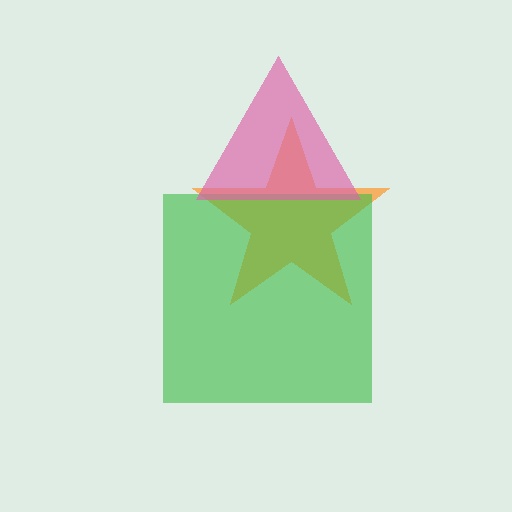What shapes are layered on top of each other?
The layered shapes are: an orange star, a green square, a pink triangle.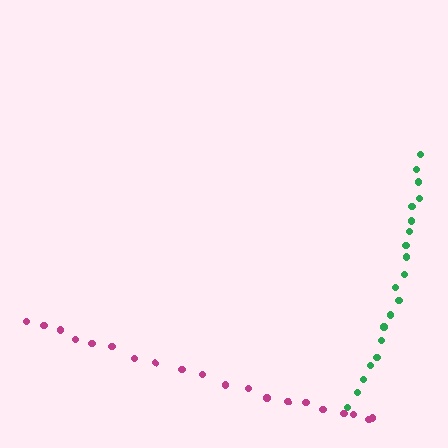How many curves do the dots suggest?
There are 2 distinct paths.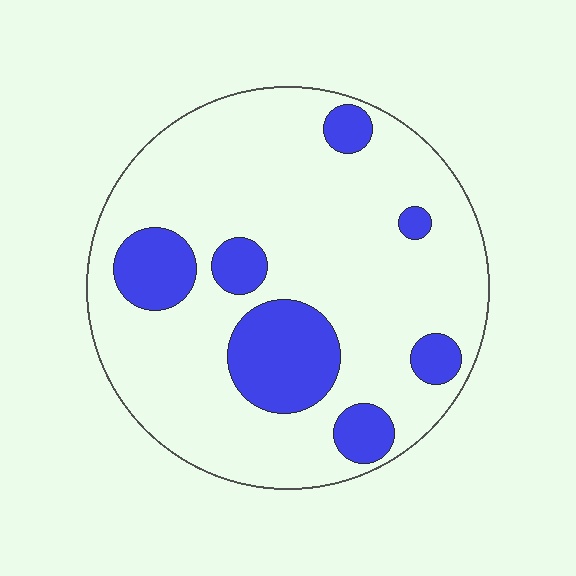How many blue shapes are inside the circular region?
7.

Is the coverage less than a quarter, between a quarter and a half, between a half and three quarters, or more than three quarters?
Less than a quarter.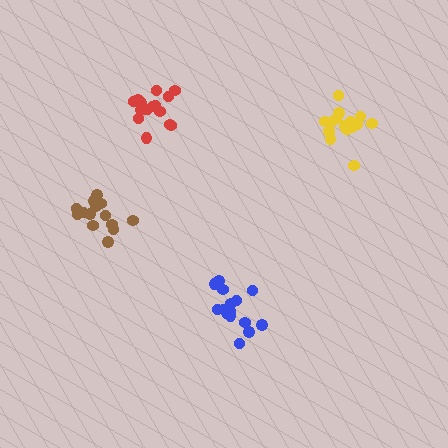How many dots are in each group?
Group 1: 16 dots, Group 2: 16 dots, Group 3: 15 dots, Group 4: 14 dots (61 total).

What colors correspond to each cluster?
The clusters are colored: red, yellow, blue, brown.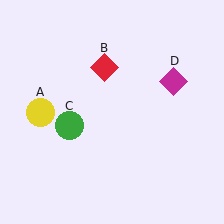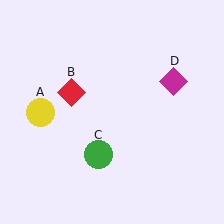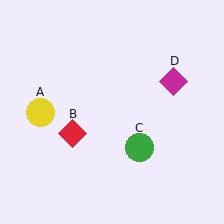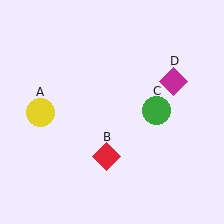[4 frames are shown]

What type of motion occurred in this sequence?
The red diamond (object B), green circle (object C) rotated counterclockwise around the center of the scene.